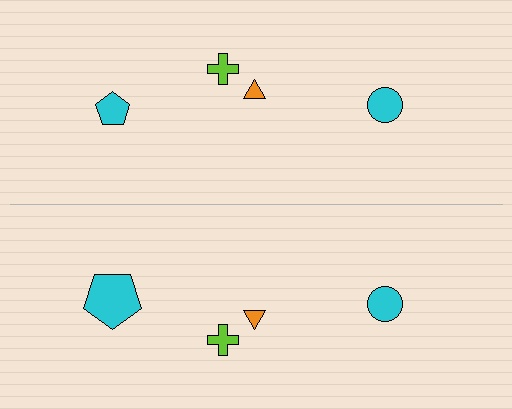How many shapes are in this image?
There are 8 shapes in this image.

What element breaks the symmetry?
The cyan pentagon on the bottom side has a different size than its mirror counterpart.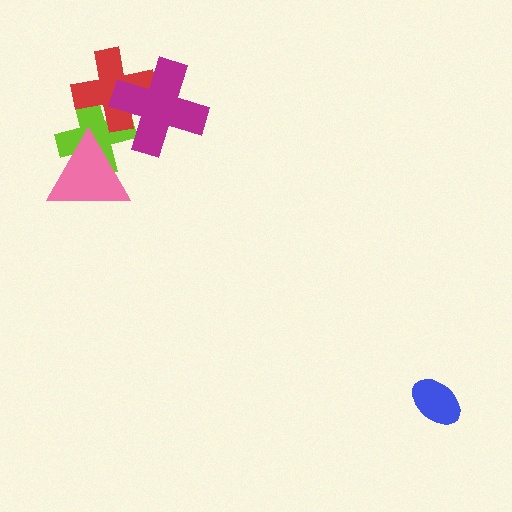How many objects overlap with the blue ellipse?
0 objects overlap with the blue ellipse.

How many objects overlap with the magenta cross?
2 objects overlap with the magenta cross.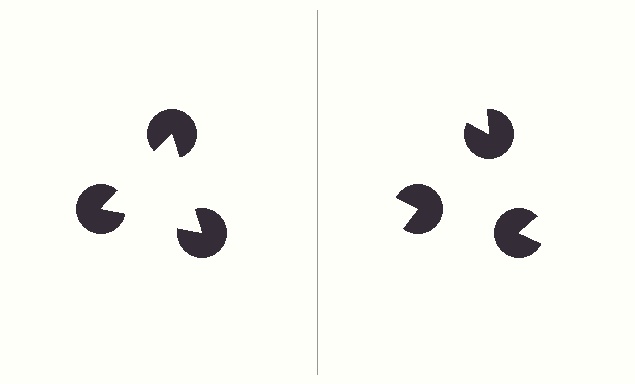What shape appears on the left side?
An illusory triangle.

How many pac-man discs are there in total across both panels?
6 — 3 on each side.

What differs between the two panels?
The pac-man discs are positioned identically on both sides; only the wedge orientations differ. On the left they align to a triangle; on the right they are misaligned.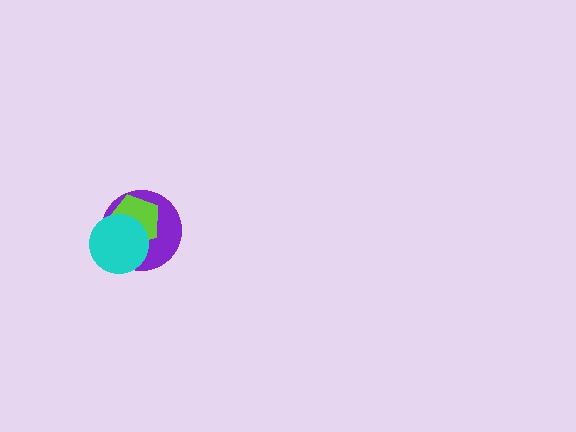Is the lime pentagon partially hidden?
Yes, it is partially covered by another shape.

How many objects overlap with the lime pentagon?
2 objects overlap with the lime pentagon.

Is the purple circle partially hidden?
Yes, it is partially covered by another shape.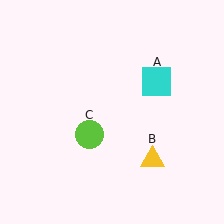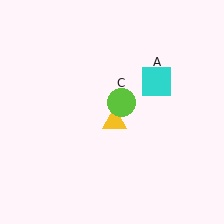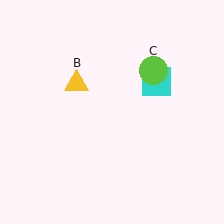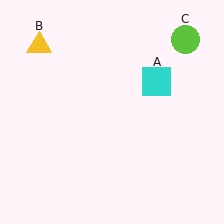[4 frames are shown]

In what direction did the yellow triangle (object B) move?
The yellow triangle (object B) moved up and to the left.